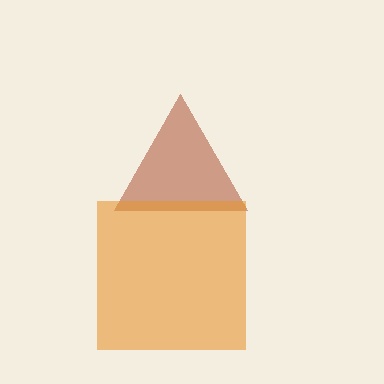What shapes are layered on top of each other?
The layered shapes are: a brown triangle, an orange square.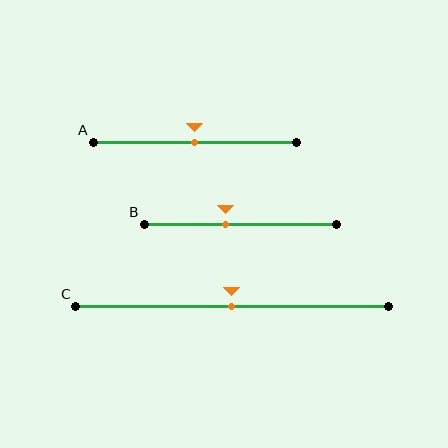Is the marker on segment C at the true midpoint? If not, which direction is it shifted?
Yes, the marker on segment C is at the true midpoint.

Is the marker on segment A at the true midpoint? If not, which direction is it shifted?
Yes, the marker on segment A is at the true midpoint.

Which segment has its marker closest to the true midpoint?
Segment A has its marker closest to the true midpoint.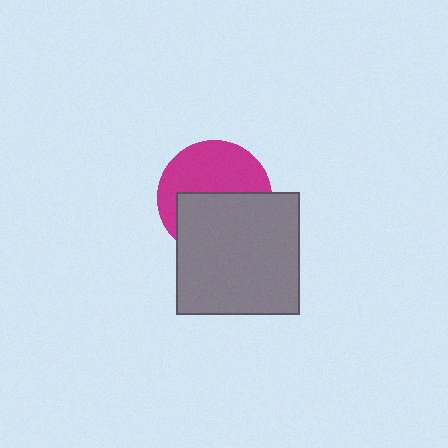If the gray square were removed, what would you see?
You would see the complete magenta circle.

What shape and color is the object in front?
The object in front is a gray square.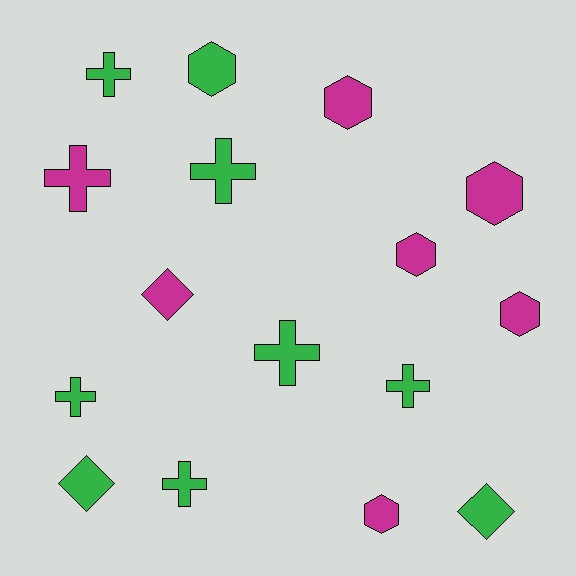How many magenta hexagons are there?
There are 5 magenta hexagons.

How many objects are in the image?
There are 16 objects.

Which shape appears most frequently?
Cross, with 7 objects.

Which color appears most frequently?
Green, with 9 objects.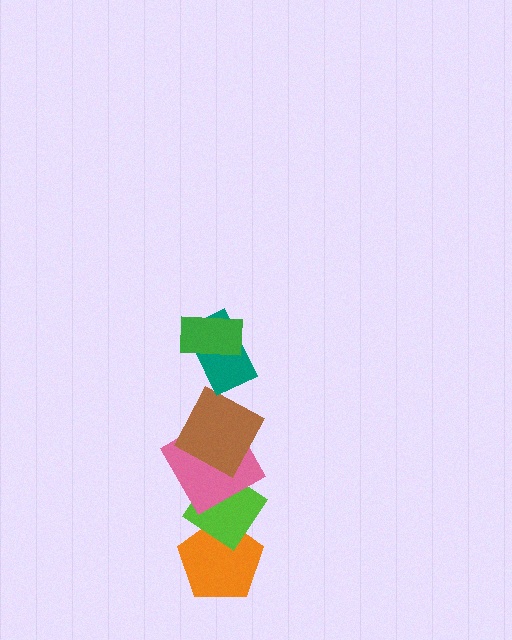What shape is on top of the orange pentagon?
The lime diamond is on top of the orange pentagon.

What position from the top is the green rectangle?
The green rectangle is 1st from the top.